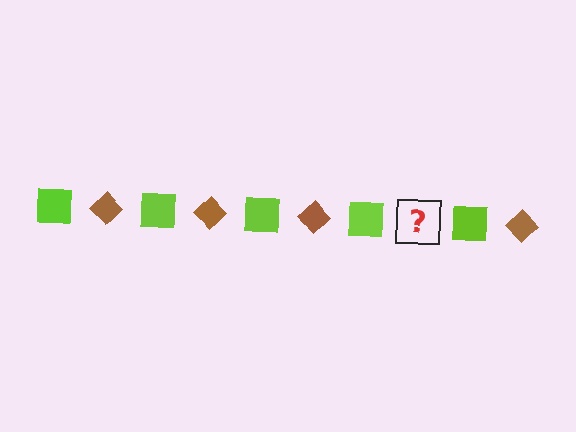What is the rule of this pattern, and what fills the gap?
The rule is that the pattern alternates between lime square and brown diamond. The gap should be filled with a brown diamond.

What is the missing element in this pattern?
The missing element is a brown diamond.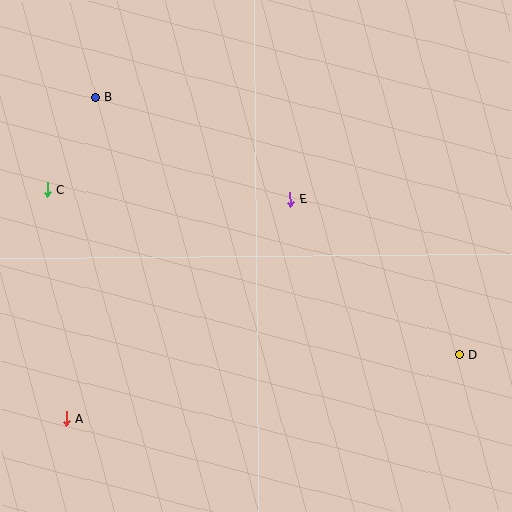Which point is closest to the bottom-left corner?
Point A is closest to the bottom-left corner.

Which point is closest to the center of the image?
Point E at (290, 199) is closest to the center.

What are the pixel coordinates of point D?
Point D is at (459, 355).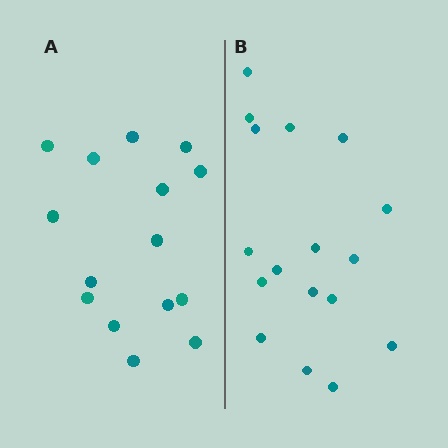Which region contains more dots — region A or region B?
Region B (the right region) has more dots.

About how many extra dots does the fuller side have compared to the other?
Region B has just a few more — roughly 2 or 3 more dots than region A.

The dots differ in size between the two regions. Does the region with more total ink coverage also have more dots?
No. Region A has more total ink coverage because its dots are larger, but region B actually contains more individual dots. Total area can be misleading — the number of items is what matters here.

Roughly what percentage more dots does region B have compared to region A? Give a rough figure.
About 15% more.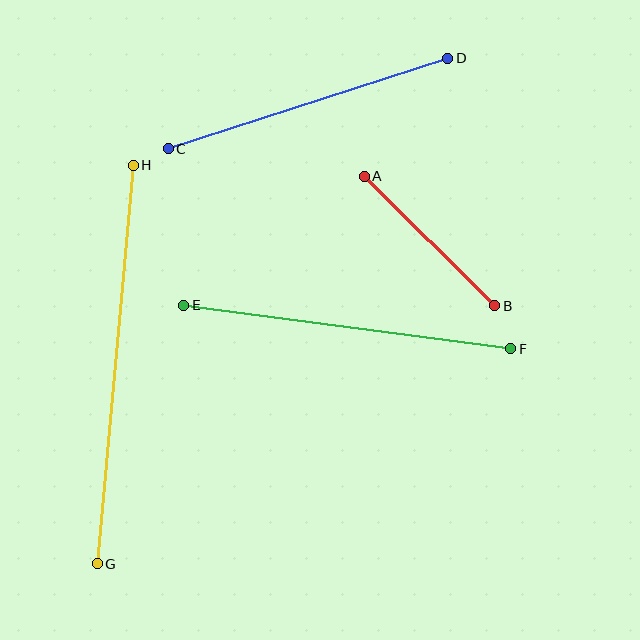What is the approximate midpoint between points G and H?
The midpoint is at approximately (115, 364) pixels.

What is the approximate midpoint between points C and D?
The midpoint is at approximately (308, 104) pixels.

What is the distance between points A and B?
The distance is approximately 184 pixels.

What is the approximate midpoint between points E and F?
The midpoint is at approximately (347, 327) pixels.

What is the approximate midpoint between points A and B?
The midpoint is at approximately (430, 241) pixels.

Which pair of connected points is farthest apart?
Points G and H are farthest apart.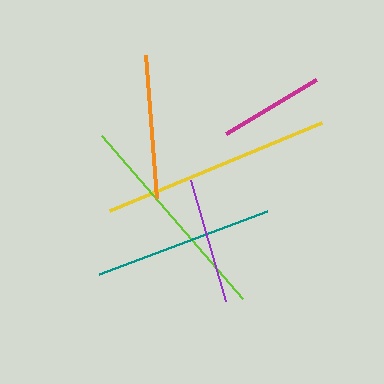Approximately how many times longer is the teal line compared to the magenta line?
The teal line is approximately 1.7 times the length of the magenta line.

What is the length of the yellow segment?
The yellow segment is approximately 230 pixels long.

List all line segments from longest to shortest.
From longest to shortest: yellow, lime, teal, orange, purple, magenta.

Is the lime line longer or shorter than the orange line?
The lime line is longer than the orange line.